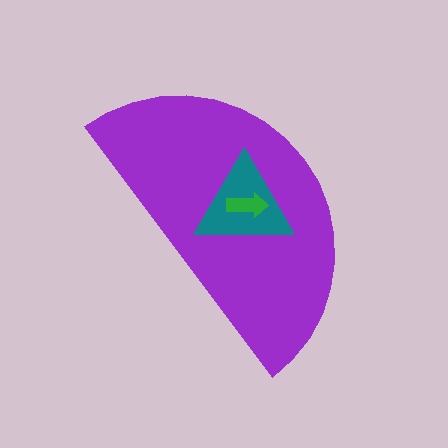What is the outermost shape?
The purple semicircle.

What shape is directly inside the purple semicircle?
The teal triangle.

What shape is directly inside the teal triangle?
The green arrow.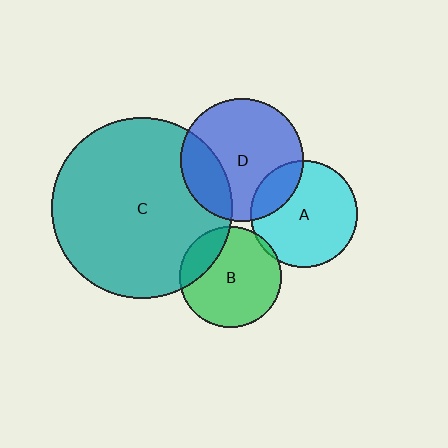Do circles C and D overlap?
Yes.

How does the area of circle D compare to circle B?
Approximately 1.5 times.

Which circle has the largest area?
Circle C (teal).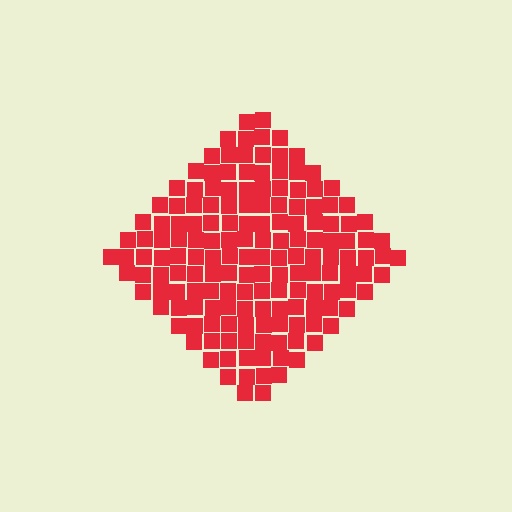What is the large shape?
The large shape is a diamond.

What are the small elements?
The small elements are squares.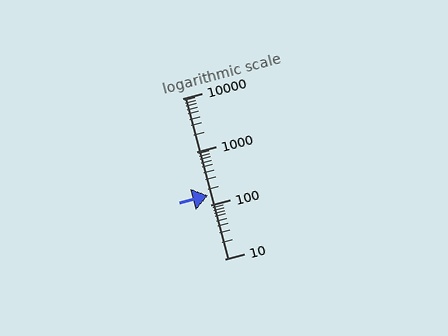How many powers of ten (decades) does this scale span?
The scale spans 3 decades, from 10 to 10000.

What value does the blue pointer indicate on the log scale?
The pointer indicates approximately 150.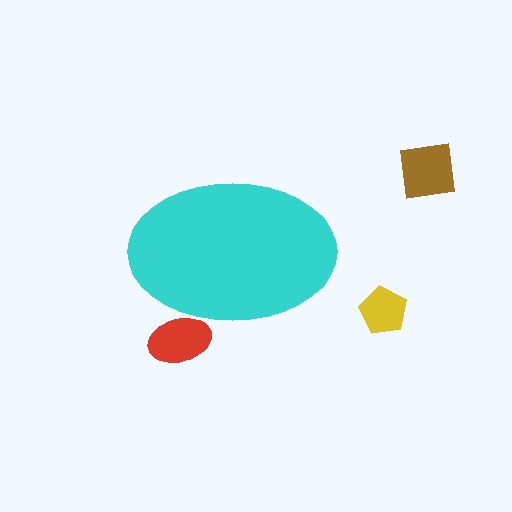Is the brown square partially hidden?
No, the brown square is fully visible.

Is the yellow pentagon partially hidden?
No, the yellow pentagon is fully visible.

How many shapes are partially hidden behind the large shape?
1 shape is partially hidden.